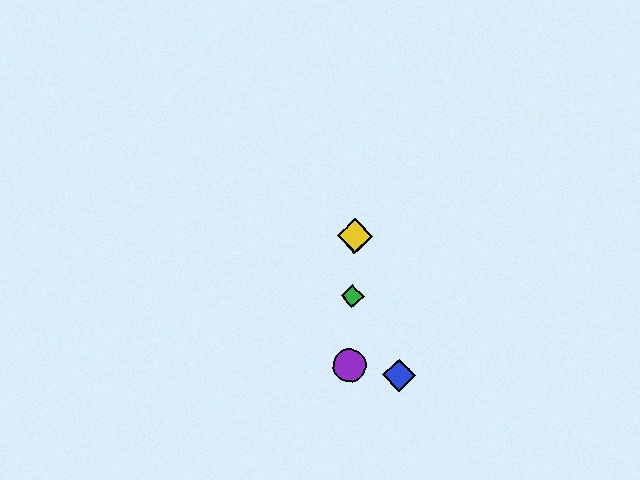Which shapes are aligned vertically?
The red diamond, the green diamond, the yellow diamond, the purple circle are aligned vertically.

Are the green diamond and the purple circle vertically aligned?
Yes, both are at x≈352.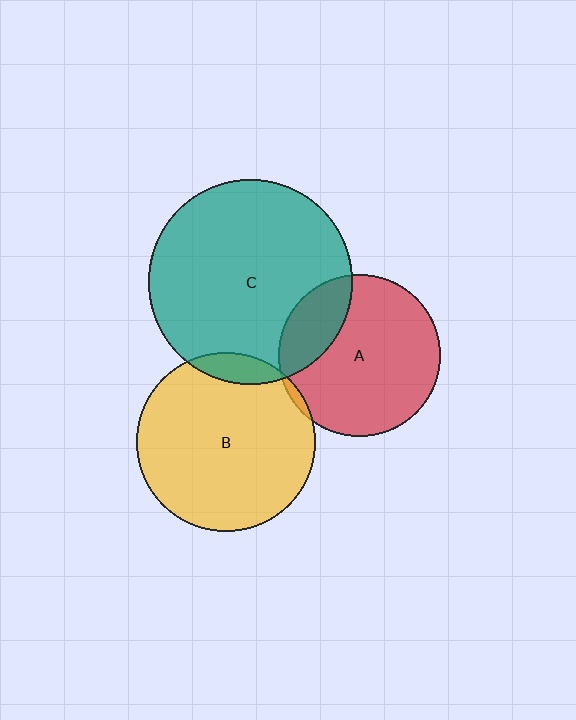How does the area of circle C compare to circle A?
Approximately 1.6 times.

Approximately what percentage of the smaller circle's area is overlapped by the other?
Approximately 5%.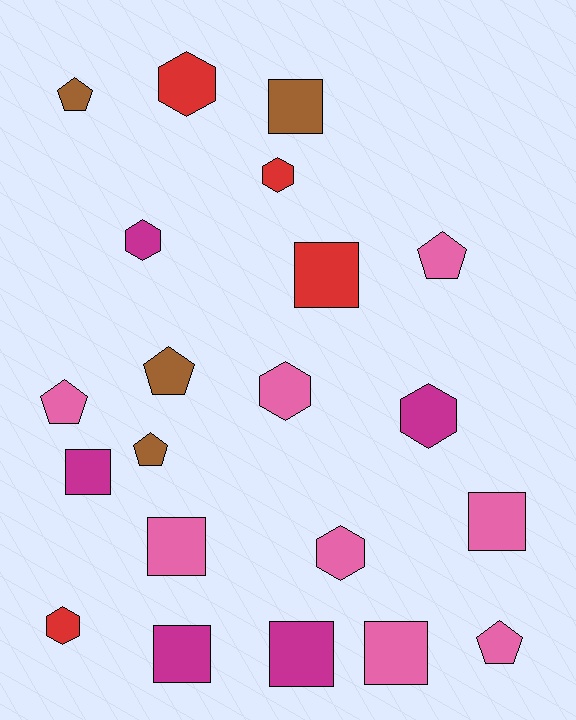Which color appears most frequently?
Pink, with 8 objects.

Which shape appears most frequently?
Square, with 8 objects.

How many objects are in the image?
There are 21 objects.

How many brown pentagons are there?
There are 3 brown pentagons.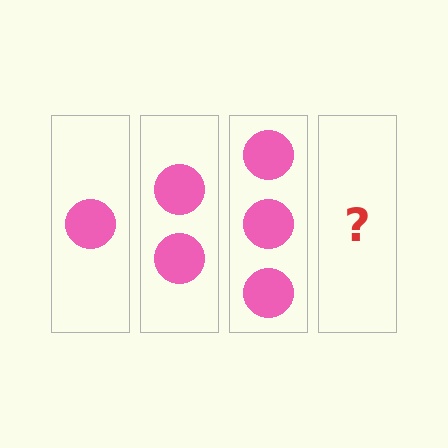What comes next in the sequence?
The next element should be 4 circles.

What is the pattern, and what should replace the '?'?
The pattern is that each step adds one more circle. The '?' should be 4 circles.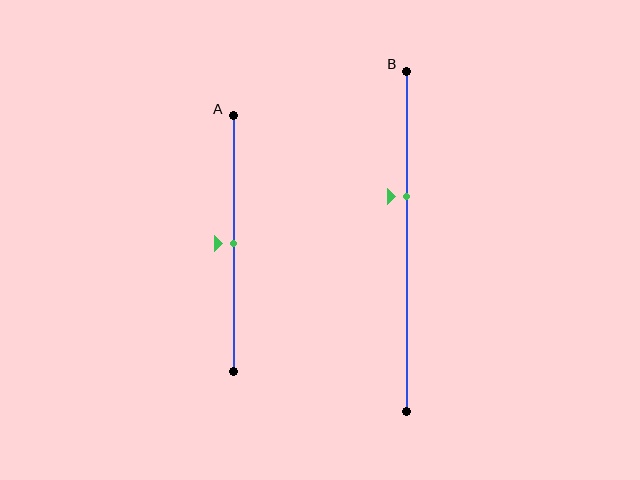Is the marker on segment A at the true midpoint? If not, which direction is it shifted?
Yes, the marker on segment A is at the true midpoint.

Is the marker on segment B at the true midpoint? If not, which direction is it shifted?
No, the marker on segment B is shifted upward by about 13% of the segment length.